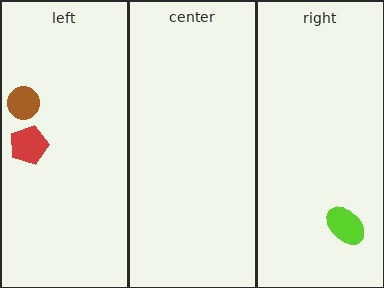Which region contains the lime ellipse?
The right region.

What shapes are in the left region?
The red pentagon, the brown circle.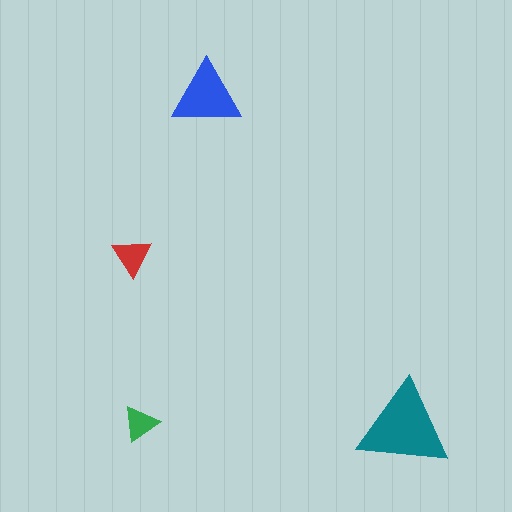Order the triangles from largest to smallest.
the teal one, the blue one, the red one, the green one.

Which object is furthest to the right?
The teal triangle is rightmost.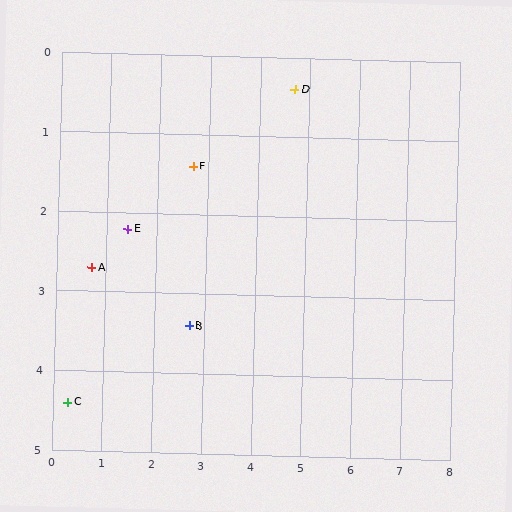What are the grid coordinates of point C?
Point C is at approximately (0.3, 4.4).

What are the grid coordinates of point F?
Point F is at approximately (2.7, 1.4).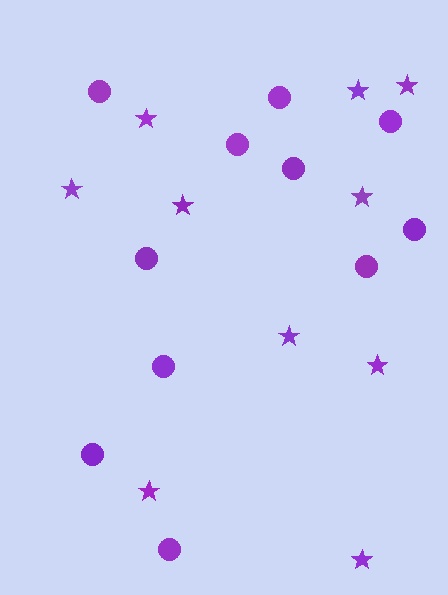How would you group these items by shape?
There are 2 groups: one group of stars (10) and one group of circles (11).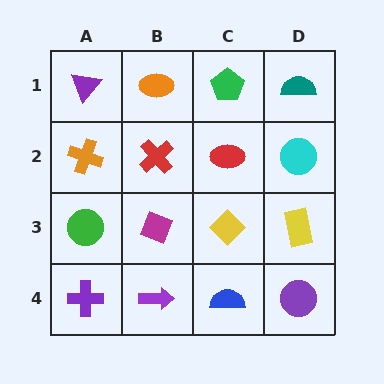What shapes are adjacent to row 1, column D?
A cyan circle (row 2, column D), a green pentagon (row 1, column C).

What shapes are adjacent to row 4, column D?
A yellow rectangle (row 3, column D), a blue semicircle (row 4, column C).